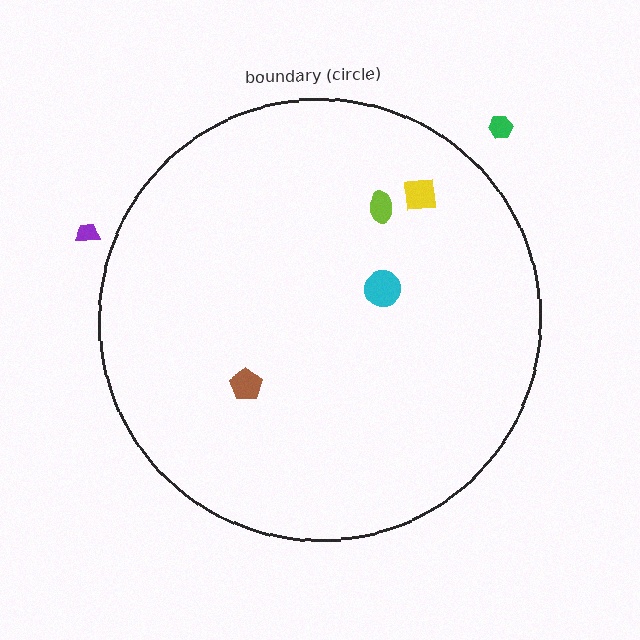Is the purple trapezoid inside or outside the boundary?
Outside.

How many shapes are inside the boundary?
4 inside, 2 outside.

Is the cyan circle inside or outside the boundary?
Inside.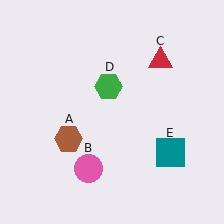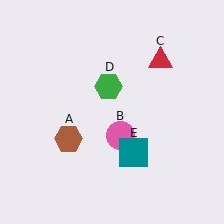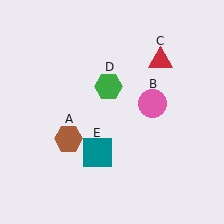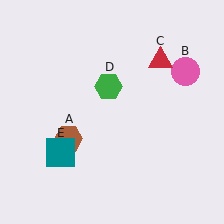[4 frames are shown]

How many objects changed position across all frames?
2 objects changed position: pink circle (object B), teal square (object E).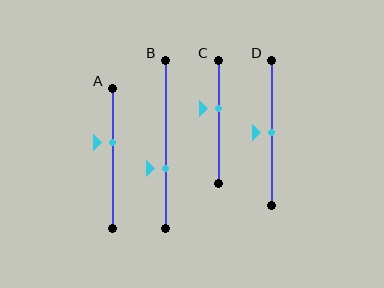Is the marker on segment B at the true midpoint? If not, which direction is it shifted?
No, the marker on segment B is shifted downward by about 14% of the segment length.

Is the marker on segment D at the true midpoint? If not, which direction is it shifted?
Yes, the marker on segment D is at the true midpoint.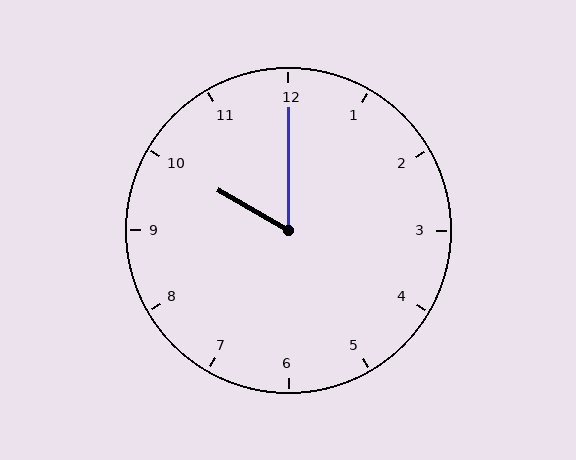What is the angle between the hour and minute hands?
Approximately 60 degrees.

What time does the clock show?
10:00.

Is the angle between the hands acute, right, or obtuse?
It is acute.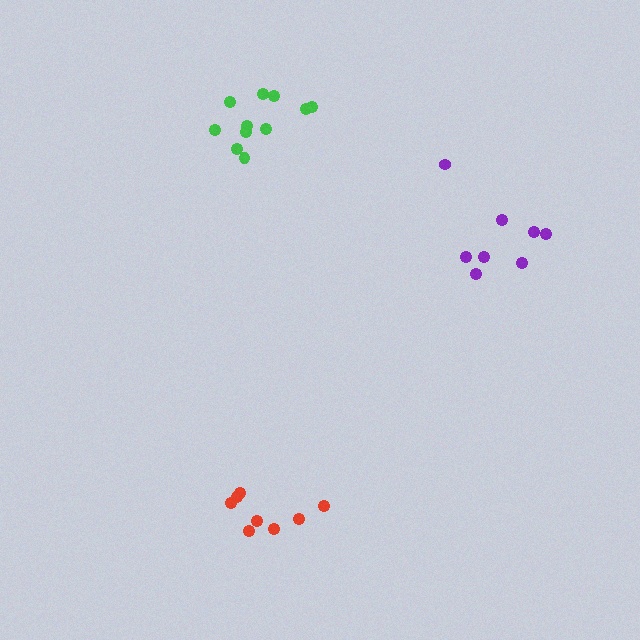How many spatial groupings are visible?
There are 3 spatial groupings.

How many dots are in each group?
Group 1: 8 dots, Group 2: 8 dots, Group 3: 11 dots (27 total).